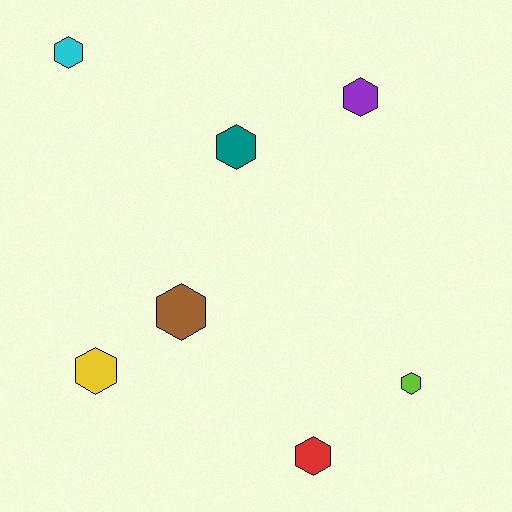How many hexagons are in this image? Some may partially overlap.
There are 7 hexagons.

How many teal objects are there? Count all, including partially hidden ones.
There is 1 teal object.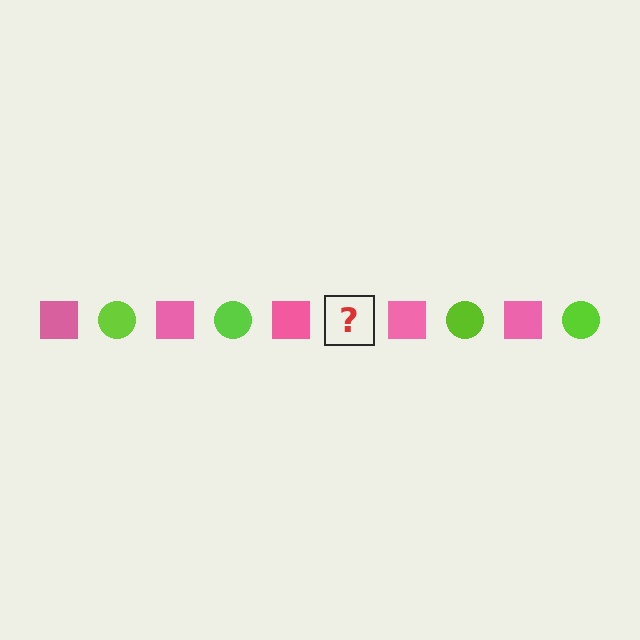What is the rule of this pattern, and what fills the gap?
The rule is that the pattern alternates between pink square and lime circle. The gap should be filled with a lime circle.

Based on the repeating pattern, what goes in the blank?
The blank should be a lime circle.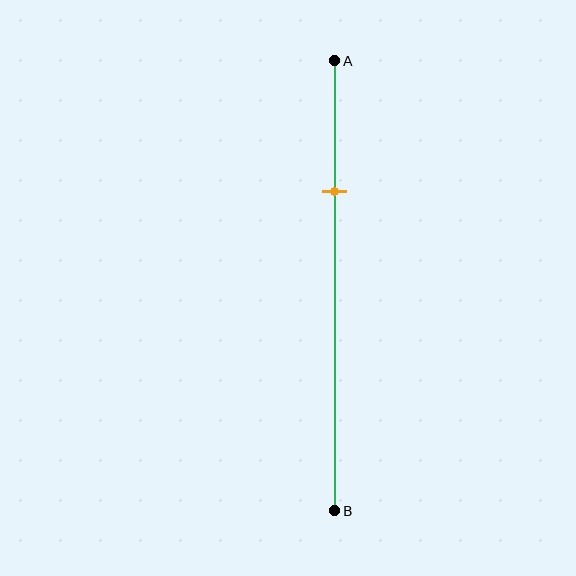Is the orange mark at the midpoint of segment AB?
No, the mark is at about 30% from A, not at the 50% midpoint.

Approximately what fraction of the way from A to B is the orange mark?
The orange mark is approximately 30% of the way from A to B.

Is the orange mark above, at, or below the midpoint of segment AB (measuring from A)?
The orange mark is above the midpoint of segment AB.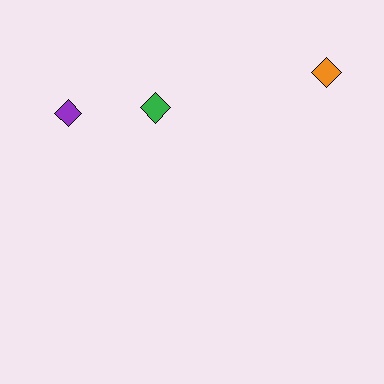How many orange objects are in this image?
There is 1 orange object.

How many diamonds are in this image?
There are 3 diamonds.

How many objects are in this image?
There are 3 objects.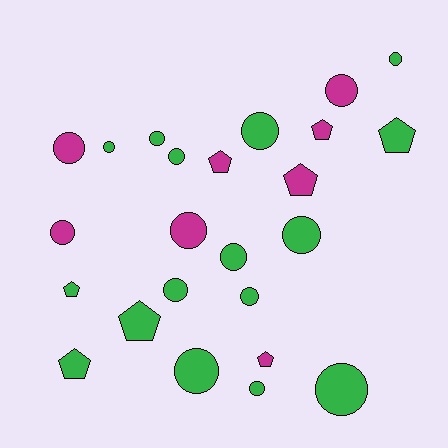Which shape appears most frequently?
Circle, with 16 objects.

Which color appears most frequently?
Green, with 16 objects.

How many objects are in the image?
There are 24 objects.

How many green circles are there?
There are 12 green circles.